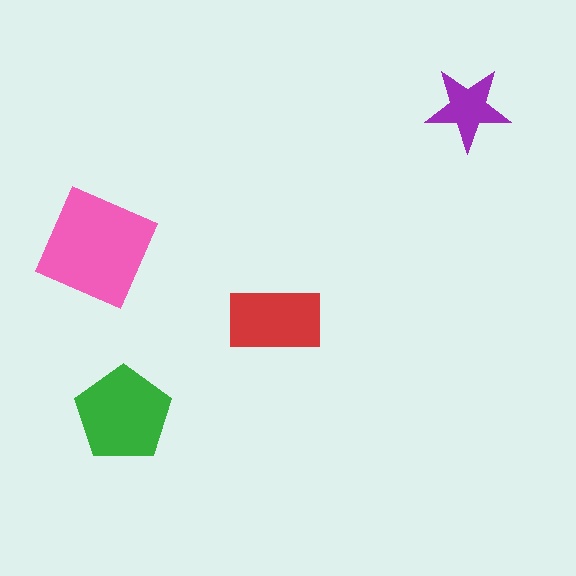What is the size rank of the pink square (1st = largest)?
1st.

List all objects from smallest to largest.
The purple star, the red rectangle, the green pentagon, the pink square.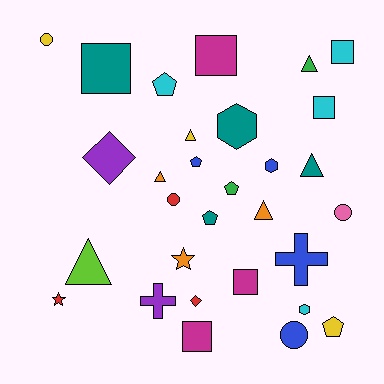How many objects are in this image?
There are 30 objects.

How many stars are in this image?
There are 2 stars.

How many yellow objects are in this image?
There are 3 yellow objects.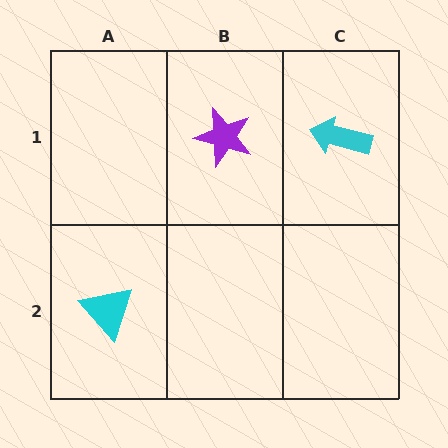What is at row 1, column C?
A cyan arrow.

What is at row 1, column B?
A purple star.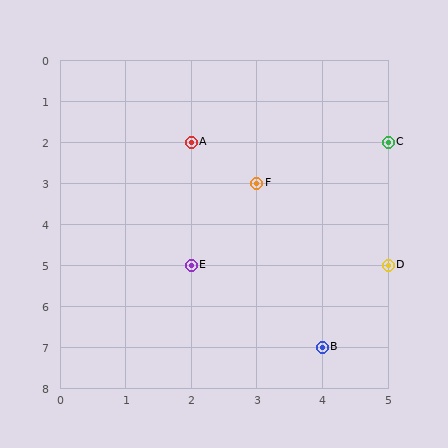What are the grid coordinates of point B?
Point B is at grid coordinates (4, 7).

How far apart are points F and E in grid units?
Points F and E are 1 column and 2 rows apart (about 2.2 grid units diagonally).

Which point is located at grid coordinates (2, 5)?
Point E is at (2, 5).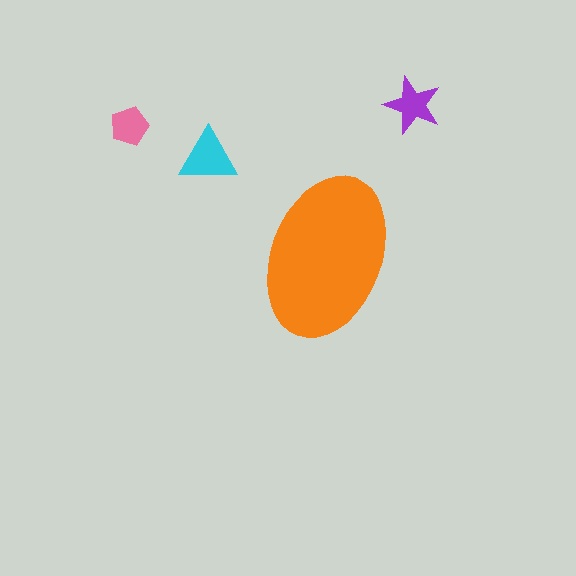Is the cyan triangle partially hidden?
No, the cyan triangle is fully visible.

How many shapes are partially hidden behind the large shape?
0 shapes are partially hidden.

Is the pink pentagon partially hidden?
No, the pink pentagon is fully visible.